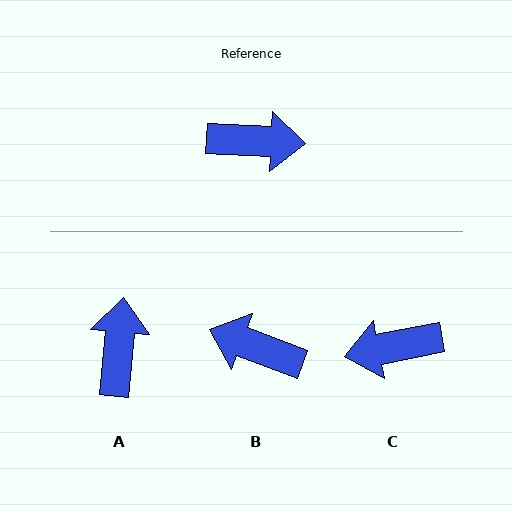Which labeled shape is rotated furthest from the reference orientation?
C, about 166 degrees away.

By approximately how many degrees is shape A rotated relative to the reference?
Approximately 88 degrees counter-clockwise.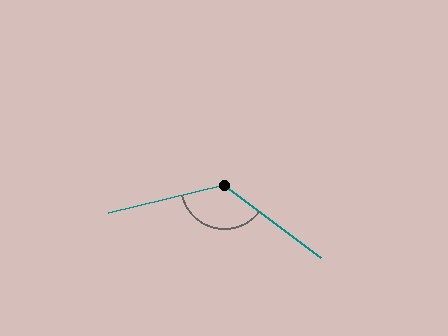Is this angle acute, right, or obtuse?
It is obtuse.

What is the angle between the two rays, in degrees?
Approximately 130 degrees.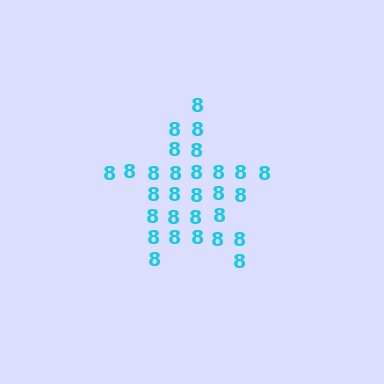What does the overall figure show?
The overall figure shows a star.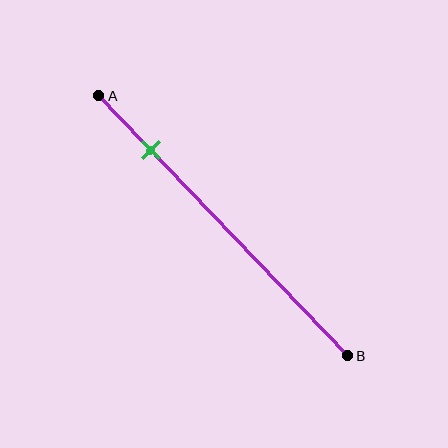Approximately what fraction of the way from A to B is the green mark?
The green mark is approximately 20% of the way from A to B.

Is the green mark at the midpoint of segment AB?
No, the mark is at about 20% from A, not at the 50% midpoint.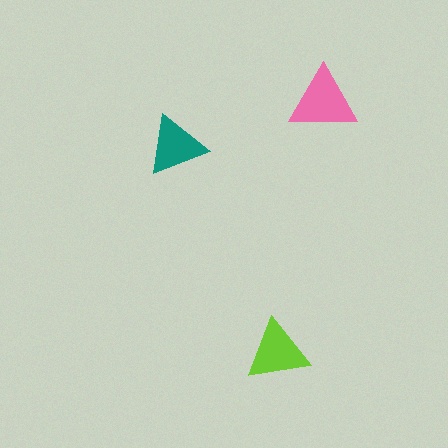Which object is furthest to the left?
The teal triangle is leftmost.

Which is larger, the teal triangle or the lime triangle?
The lime one.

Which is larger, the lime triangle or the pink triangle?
The pink one.